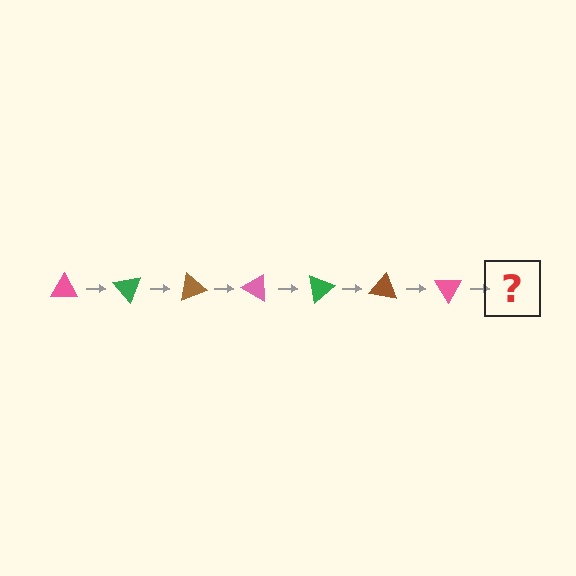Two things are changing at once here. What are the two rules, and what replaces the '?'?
The two rules are that it rotates 50 degrees each step and the color cycles through pink, green, and brown. The '?' should be a green triangle, rotated 350 degrees from the start.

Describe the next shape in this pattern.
It should be a green triangle, rotated 350 degrees from the start.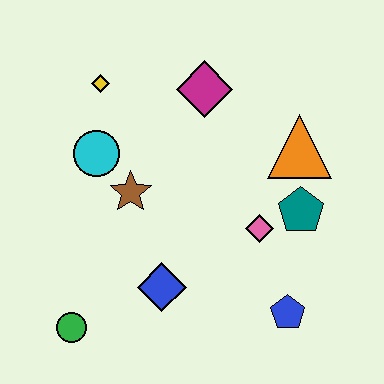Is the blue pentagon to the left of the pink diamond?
No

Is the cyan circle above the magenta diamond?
No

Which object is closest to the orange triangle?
The teal pentagon is closest to the orange triangle.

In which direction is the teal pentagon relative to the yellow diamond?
The teal pentagon is to the right of the yellow diamond.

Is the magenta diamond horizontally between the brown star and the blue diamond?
No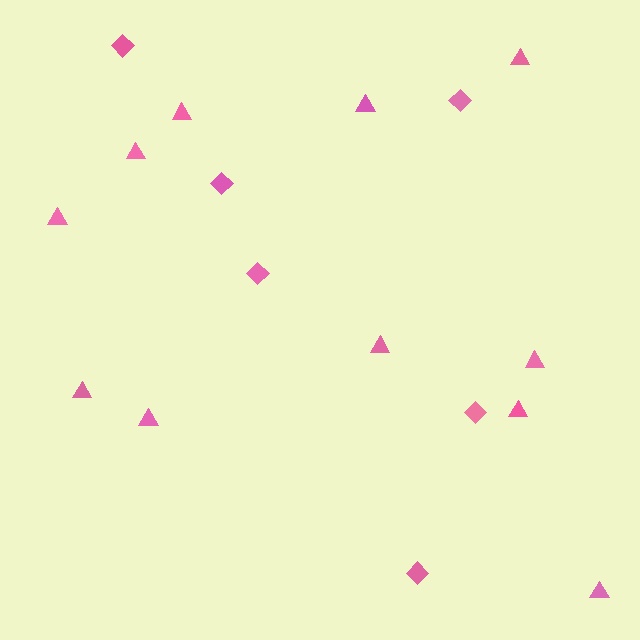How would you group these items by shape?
There are 2 groups: one group of diamonds (6) and one group of triangles (11).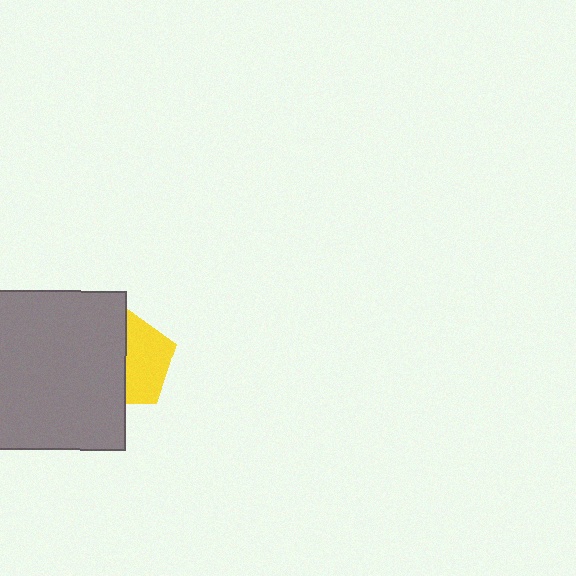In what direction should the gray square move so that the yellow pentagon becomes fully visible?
The gray square should move left. That is the shortest direction to clear the overlap and leave the yellow pentagon fully visible.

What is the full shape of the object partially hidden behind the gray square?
The partially hidden object is a yellow pentagon.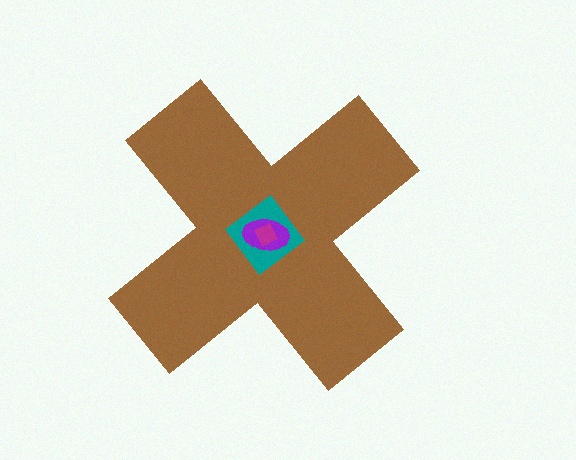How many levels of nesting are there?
4.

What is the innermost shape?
The magenta diamond.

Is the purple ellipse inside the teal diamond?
Yes.